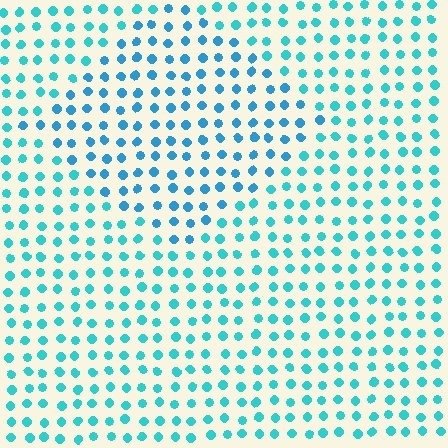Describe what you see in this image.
The image is filled with small cyan elements in a uniform arrangement. A diamond-shaped region is visible where the elements are tinted to a slightly different hue, forming a subtle color boundary.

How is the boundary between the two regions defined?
The boundary is defined purely by a slight shift in hue (about 22 degrees). Spacing, size, and orientation are identical on both sides.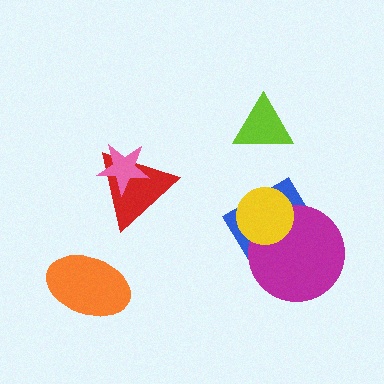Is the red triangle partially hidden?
Yes, it is partially covered by another shape.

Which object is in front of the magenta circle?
The yellow circle is in front of the magenta circle.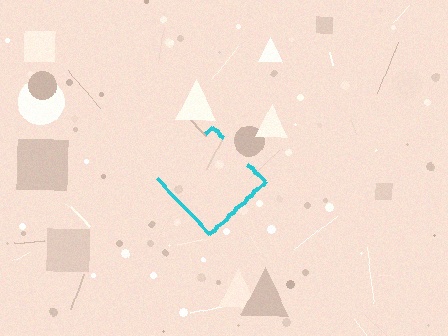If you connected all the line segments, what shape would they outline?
They would outline a diamond.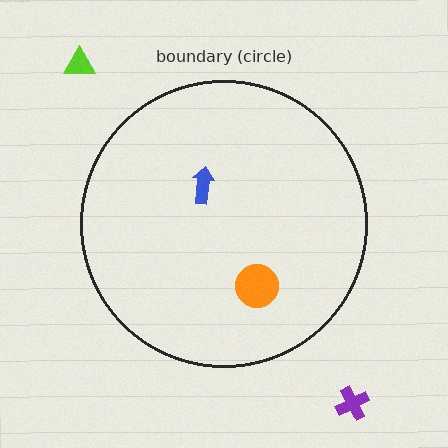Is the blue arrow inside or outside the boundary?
Inside.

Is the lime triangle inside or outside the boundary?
Outside.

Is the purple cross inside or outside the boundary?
Outside.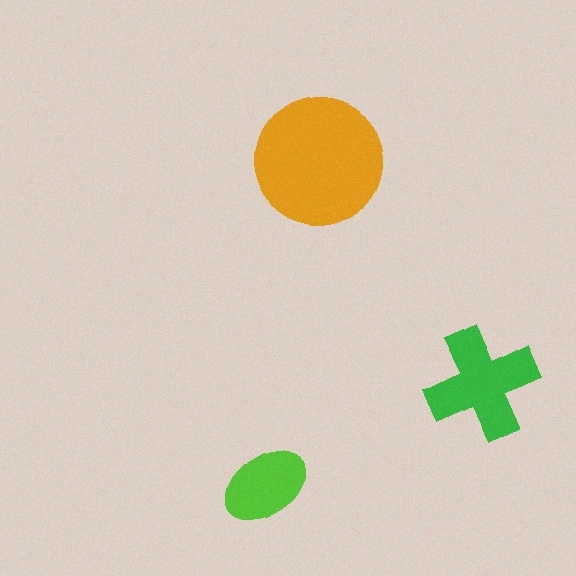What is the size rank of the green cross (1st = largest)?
2nd.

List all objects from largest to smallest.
The orange circle, the green cross, the lime ellipse.